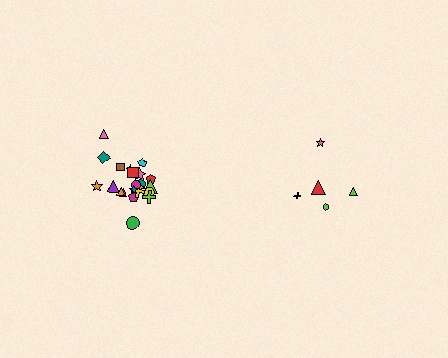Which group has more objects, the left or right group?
The left group.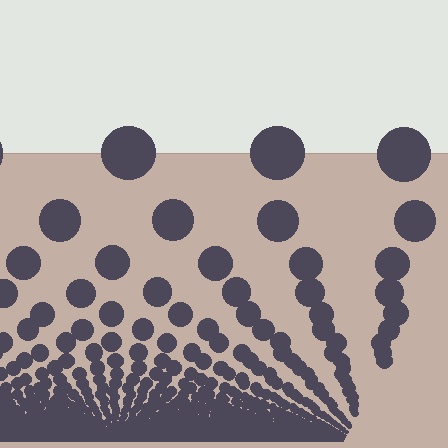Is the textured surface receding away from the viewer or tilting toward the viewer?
The surface appears to tilt toward the viewer. Texture elements get larger and sparser toward the top.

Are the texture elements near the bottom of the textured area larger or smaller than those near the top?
Smaller. The gradient is inverted — elements near the bottom are smaller and denser.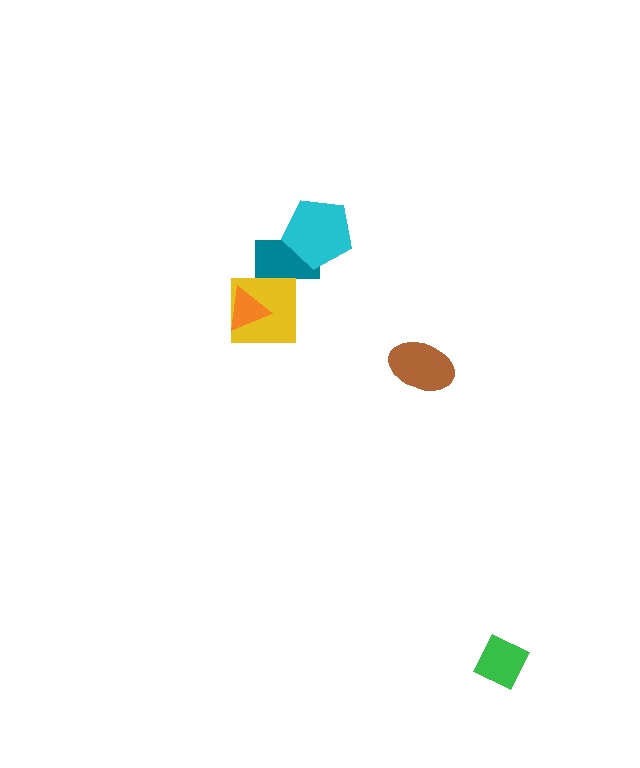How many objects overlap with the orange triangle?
1 object overlaps with the orange triangle.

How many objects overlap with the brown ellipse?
0 objects overlap with the brown ellipse.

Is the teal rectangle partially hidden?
Yes, it is partially covered by another shape.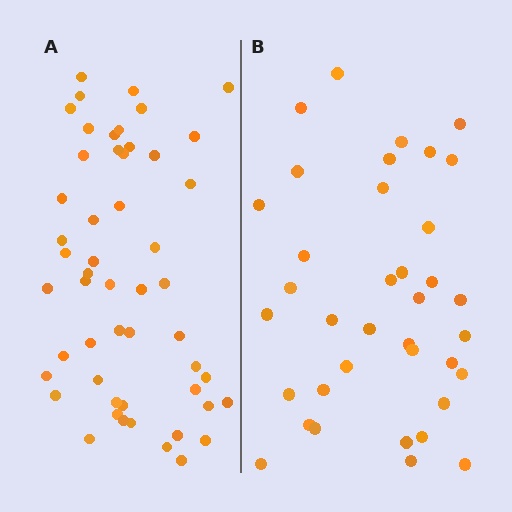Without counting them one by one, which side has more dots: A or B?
Region A (the left region) has more dots.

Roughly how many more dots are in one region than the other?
Region A has approximately 15 more dots than region B.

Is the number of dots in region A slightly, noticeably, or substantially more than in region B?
Region A has noticeably more, but not dramatically so. The ratio is roughly 1.4 to 1.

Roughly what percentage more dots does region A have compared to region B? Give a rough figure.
About 40% more.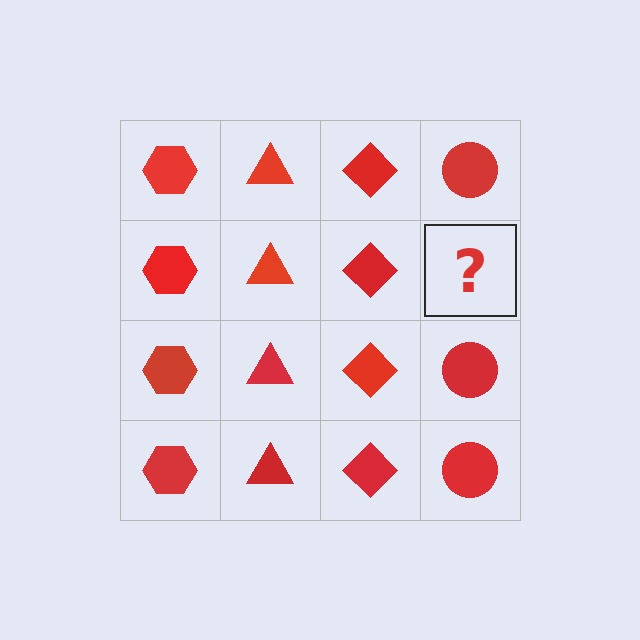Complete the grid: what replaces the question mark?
The question mark should be replaced with a red circle.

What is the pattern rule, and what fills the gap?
The rule is that each column has a consistent shape. The gap should be filled with a red circle.